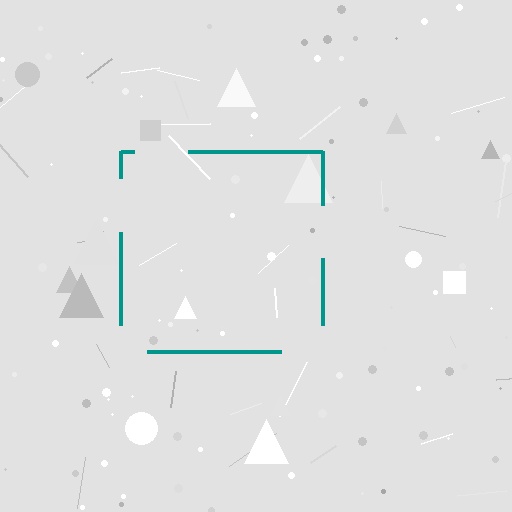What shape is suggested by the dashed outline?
The dashed outline suggests a square.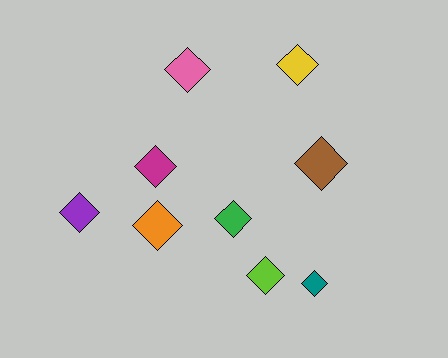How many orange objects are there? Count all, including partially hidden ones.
There is 1 orange object.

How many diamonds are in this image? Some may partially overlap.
There are 9 diamonds.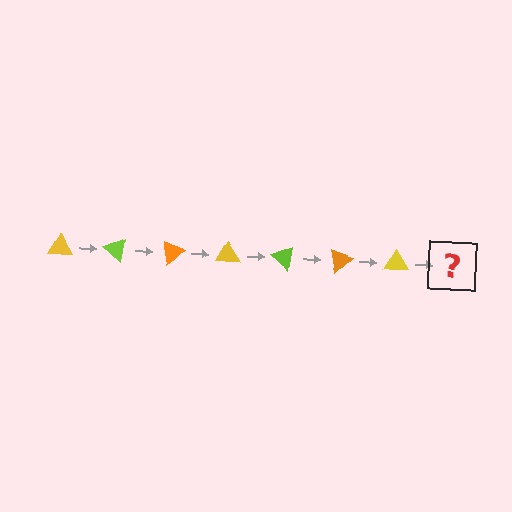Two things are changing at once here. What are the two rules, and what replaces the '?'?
The two rules are that it rotates 40 degrees each step and the color cycles through yellow, lime, and orange. The '?' should be a lime triangle, rotated 280 degrees from the start.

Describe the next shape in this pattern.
It should be a lime triangle, rotated 280 degrees from the start.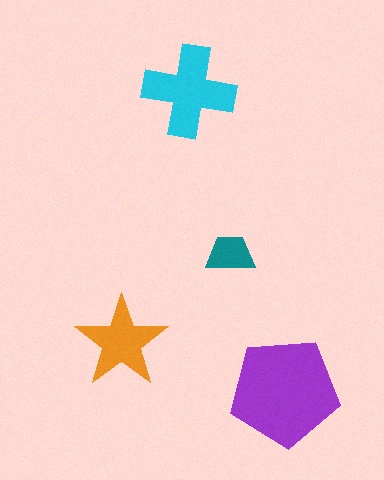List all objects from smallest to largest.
The teal trapezoid, the orange star, the cyan cross, the purple pentagon.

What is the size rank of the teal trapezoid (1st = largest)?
4th.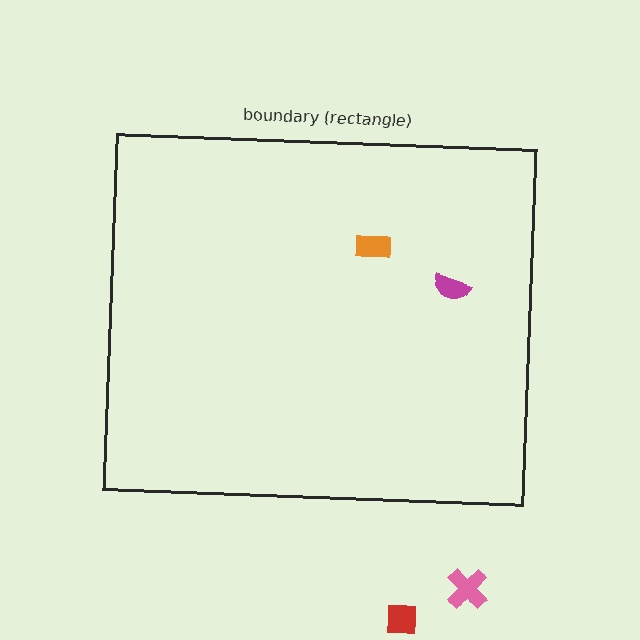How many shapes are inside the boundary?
2 inside, 2 outside.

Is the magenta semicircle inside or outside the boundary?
Inside.